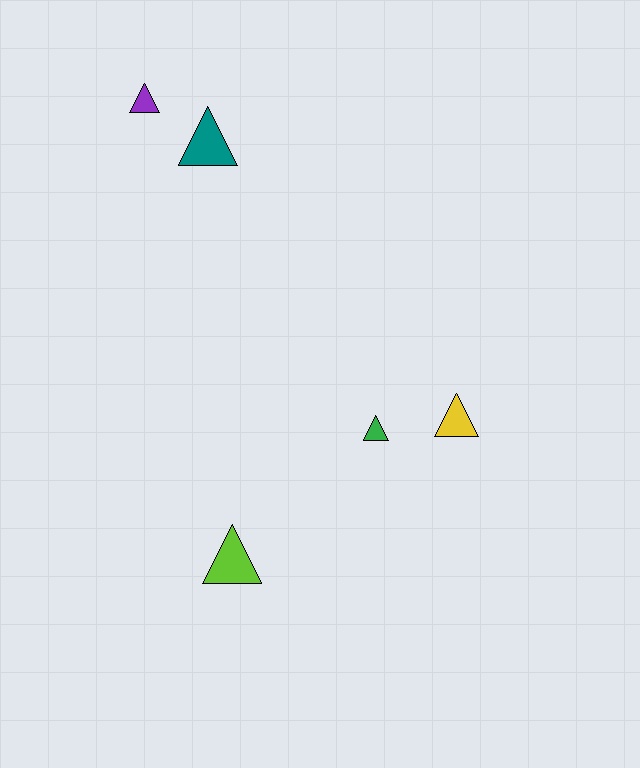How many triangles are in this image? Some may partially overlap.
There are 5 triangles.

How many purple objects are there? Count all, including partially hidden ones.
There is 1 purple object.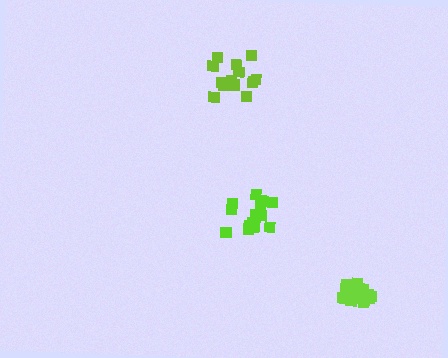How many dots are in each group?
Group 1: 17 dots, Group 2: 17 dots, Group 3: 18 dots (52 total).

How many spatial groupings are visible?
There are 3 spatial groupings.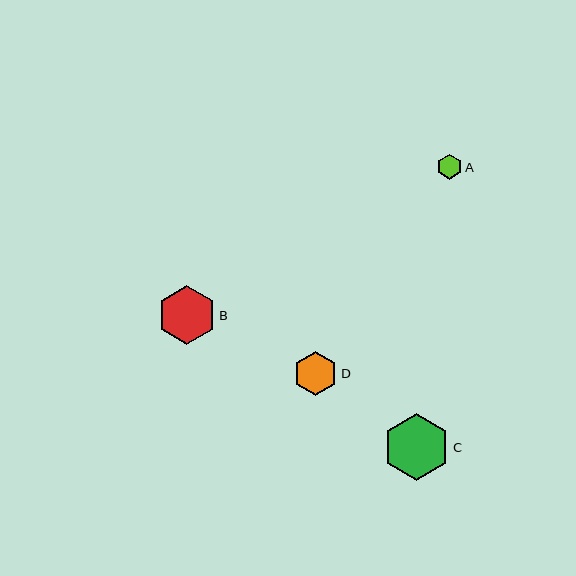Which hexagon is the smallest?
Hexagon A is the smallest with a size of approximately 25 pixels.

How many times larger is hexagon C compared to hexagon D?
Hexagon C is approximately 1.5 times the size of hexagon D.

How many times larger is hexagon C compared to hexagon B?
Hexagon C is approximately 1.1 times the size of hexagon B.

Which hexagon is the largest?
Hexagon C is the largest with a size of approximately 67 pixels.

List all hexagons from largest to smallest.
From largest to smallest: C, B, D, A.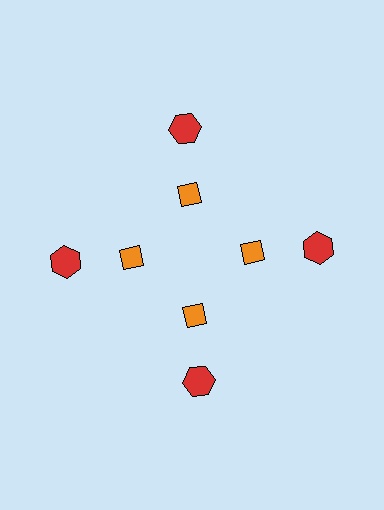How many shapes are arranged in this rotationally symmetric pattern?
There are 8 shapes, arranged in 4 groups of 2.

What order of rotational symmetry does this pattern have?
This pattern has 4-fold rotational symmetry.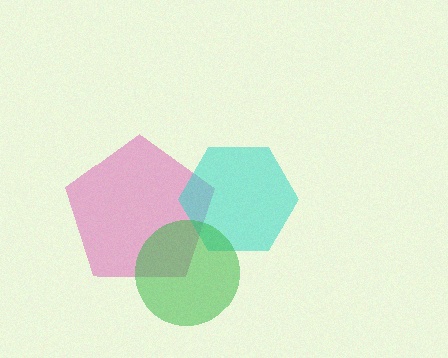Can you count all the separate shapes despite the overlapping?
Yes, there are 3 separate shapes.